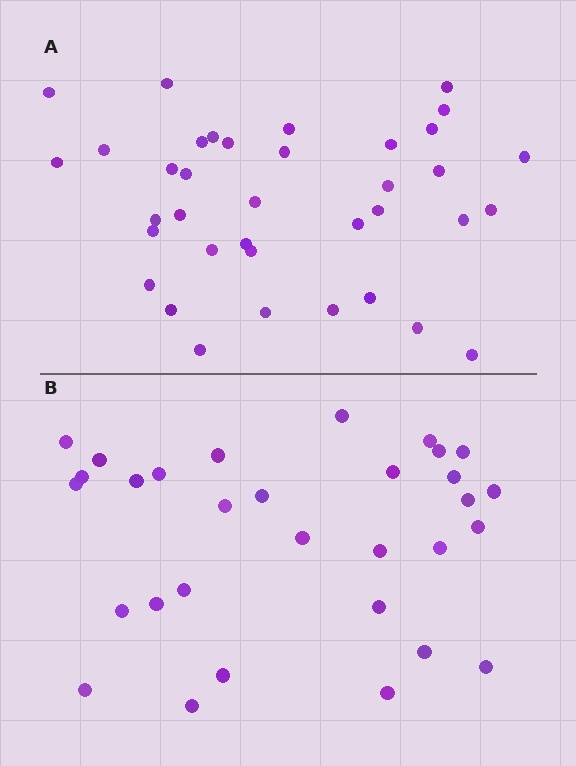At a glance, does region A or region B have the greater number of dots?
Region A (the top region) has more dots.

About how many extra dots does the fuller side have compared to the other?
Region A has about 6 more dots than region B.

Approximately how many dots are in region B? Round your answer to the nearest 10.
About 30 dots. (The exact count is 31, which rounds to 30.)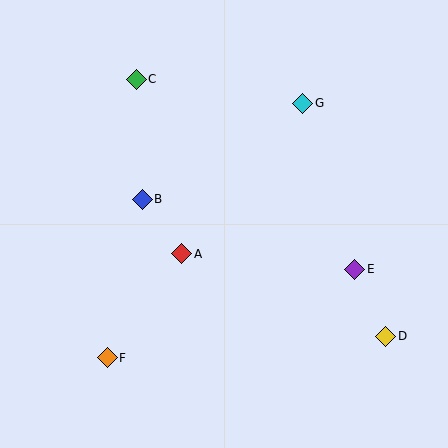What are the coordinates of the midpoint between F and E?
The midpoint between F and E is at (231, 314).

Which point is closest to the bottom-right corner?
Point D is closest to the bottom-right corner.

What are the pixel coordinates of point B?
Point B is at (142, 199).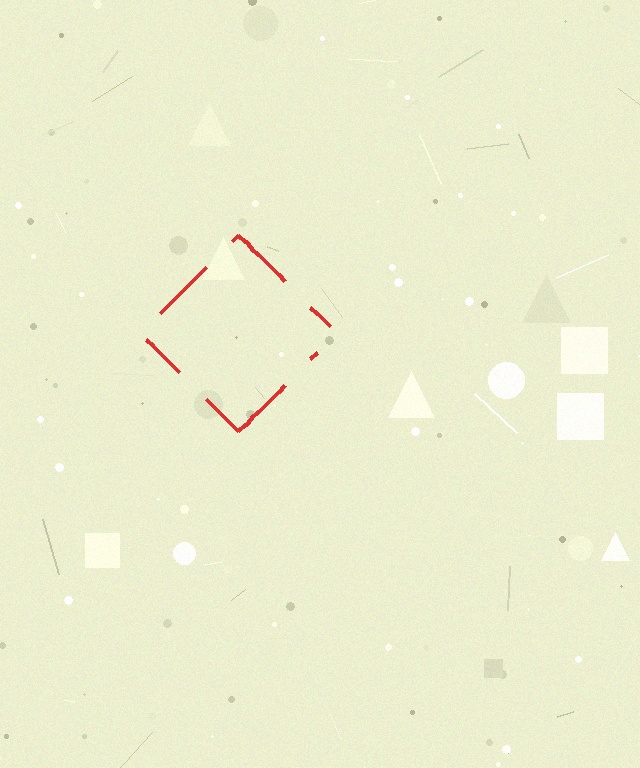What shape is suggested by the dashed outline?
The dashed outline suggests a diamond.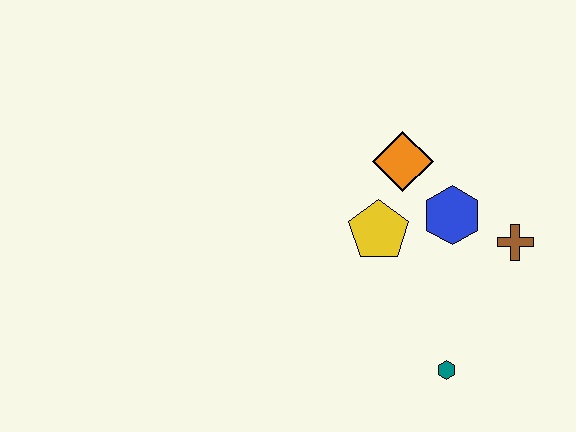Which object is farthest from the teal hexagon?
The orange diamond is farthest from the teal hexagon.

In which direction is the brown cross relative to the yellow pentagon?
The brown cross is to the right of the yellow pentagon.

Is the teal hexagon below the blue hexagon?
Yes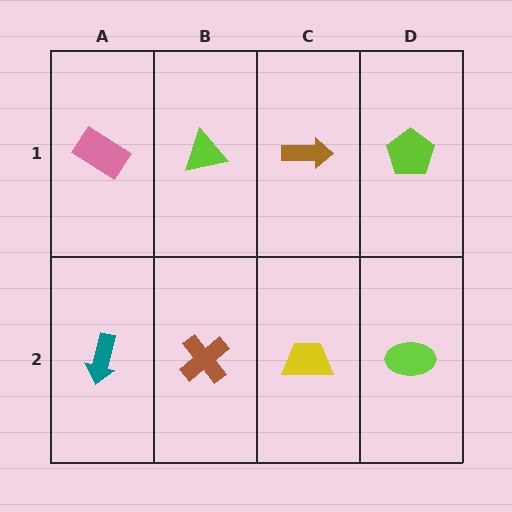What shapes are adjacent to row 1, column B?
A brown cross (row 2, column B), a pink rectangle (row 1, column A), a brown arrow (row 1, column C).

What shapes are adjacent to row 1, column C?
A yellow trapezoid (row 2, column C), a lime triangle (row 1, column B), a lime pentagon (row 1, column D).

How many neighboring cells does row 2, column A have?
2.